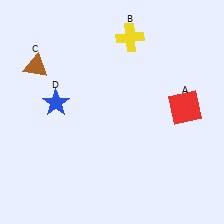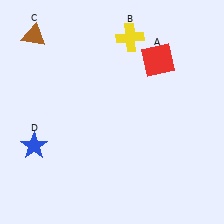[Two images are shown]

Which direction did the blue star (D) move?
The blue star (D) moved down.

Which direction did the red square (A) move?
The red square (A) moved up.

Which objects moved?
The objects that moved are: the red square (A), the brown triangle (C), the blue star (D).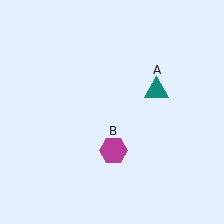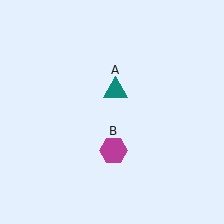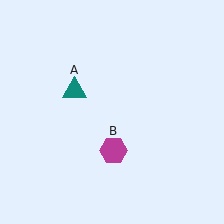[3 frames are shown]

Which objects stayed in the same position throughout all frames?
Magenta hexagon (object B) remained stationary.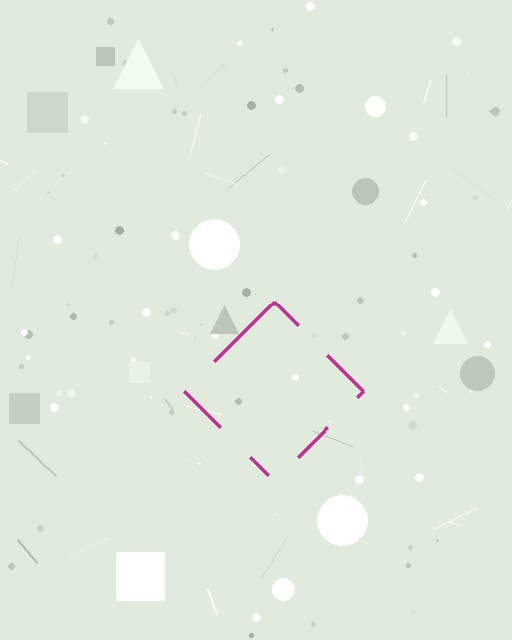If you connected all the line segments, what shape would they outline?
They would outline a diamond.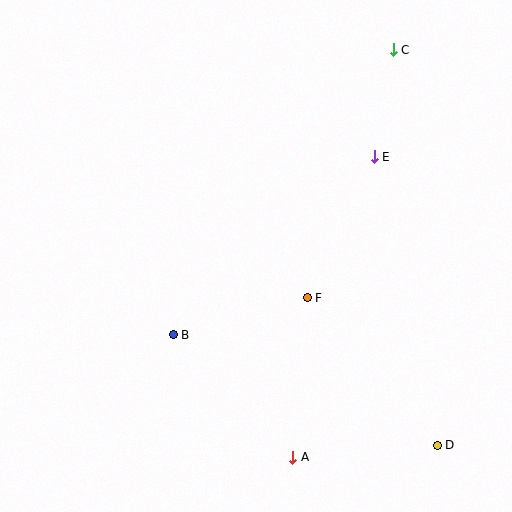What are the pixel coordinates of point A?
Point A is at (293, 457).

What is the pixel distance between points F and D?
The distance between F and D is 196 pixels.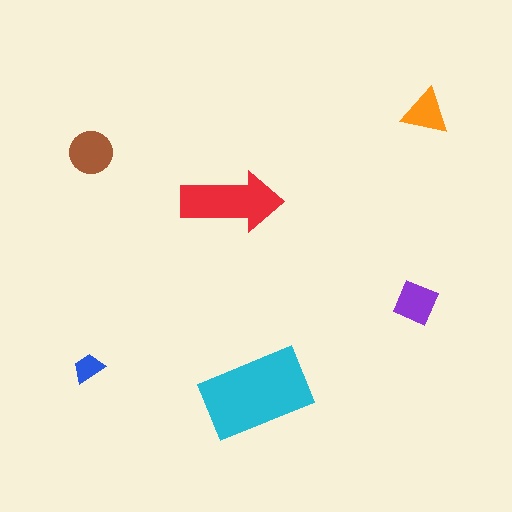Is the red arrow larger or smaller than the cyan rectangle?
Smaller.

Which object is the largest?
The cyan rectangle.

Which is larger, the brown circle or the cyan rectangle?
The cyan rectangle.